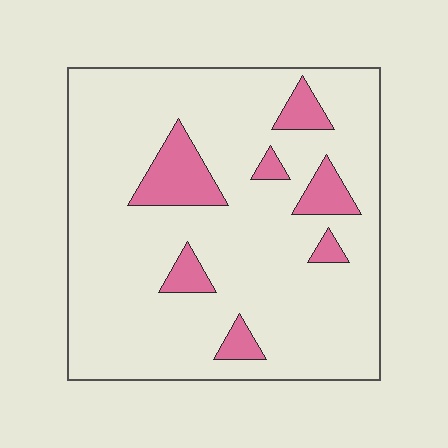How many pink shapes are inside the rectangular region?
7.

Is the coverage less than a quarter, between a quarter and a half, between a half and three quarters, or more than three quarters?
Less than a quarter.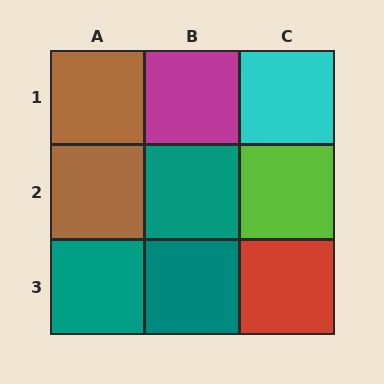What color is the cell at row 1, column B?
Magenta.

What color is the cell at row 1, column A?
Brown.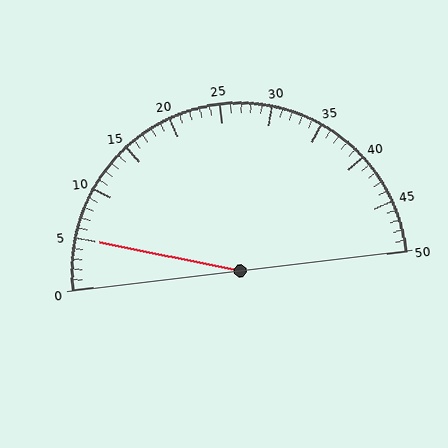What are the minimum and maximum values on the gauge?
The gauge ranges from 0 to 50.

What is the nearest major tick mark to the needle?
The nearest major tick mark is 5.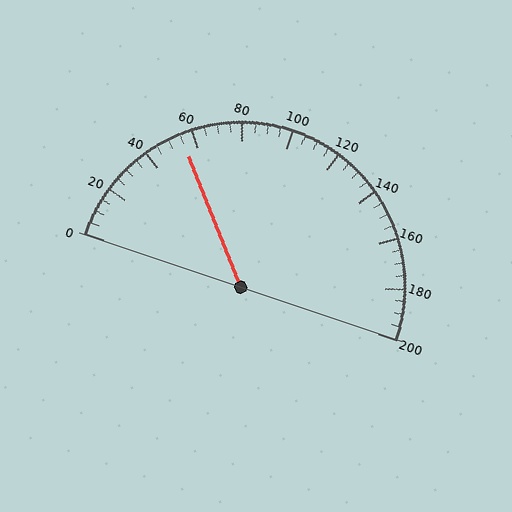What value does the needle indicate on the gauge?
The needle indicates approximately 55.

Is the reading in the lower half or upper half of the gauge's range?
The reading is in the lower half of the range (0 to 200).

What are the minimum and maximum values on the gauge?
The gauge ranges from 0 to 200.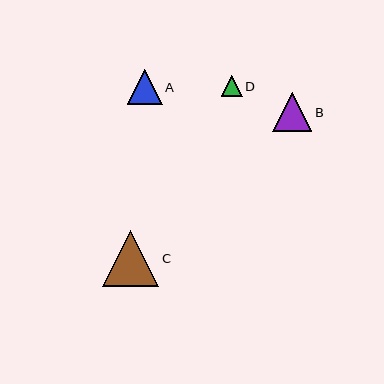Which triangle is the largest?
Triangle C is the largest with a size of approximately 56 pixels.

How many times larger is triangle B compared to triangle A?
Triangle B is approximately 1.1 times the size of triangle A.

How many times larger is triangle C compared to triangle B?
Triangle C is approximately 1.4 times the size of triangle B.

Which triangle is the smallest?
Triangle D is the smallest with a size of approximately 20 pixels.